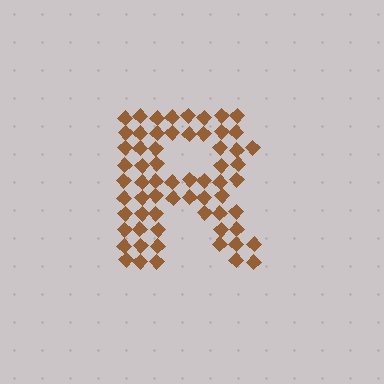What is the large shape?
The large shape is the letter R.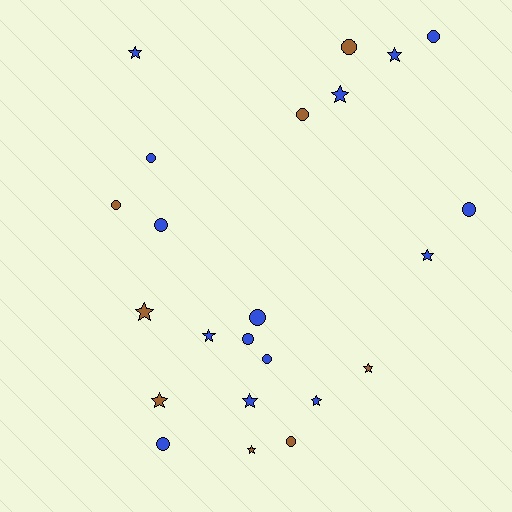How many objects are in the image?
There are 23 objects.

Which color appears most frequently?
Blue, with 15 objects.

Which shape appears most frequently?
Circle, with 12 objects.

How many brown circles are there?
There are 4 brown circles.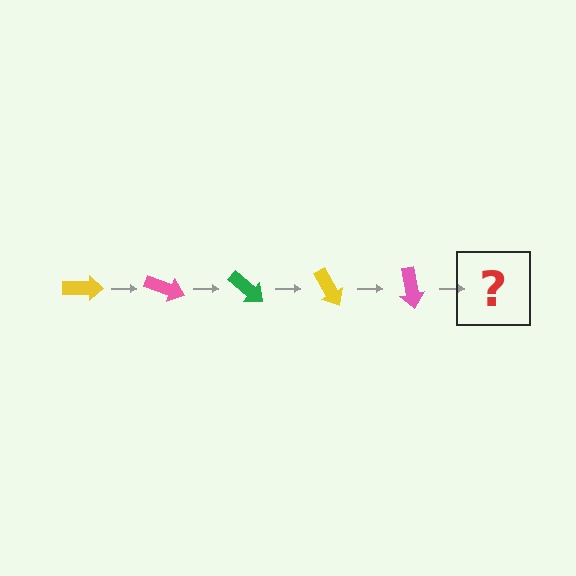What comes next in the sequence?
The next element should be a green arrow, rotated 100 degrees from the start.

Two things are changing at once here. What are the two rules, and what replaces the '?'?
The two rules are that it rotates 20 degrees each step and the color cycles through yellow, pink, and green. The '?' should be a green arrow, rotated 100 degrees from the start.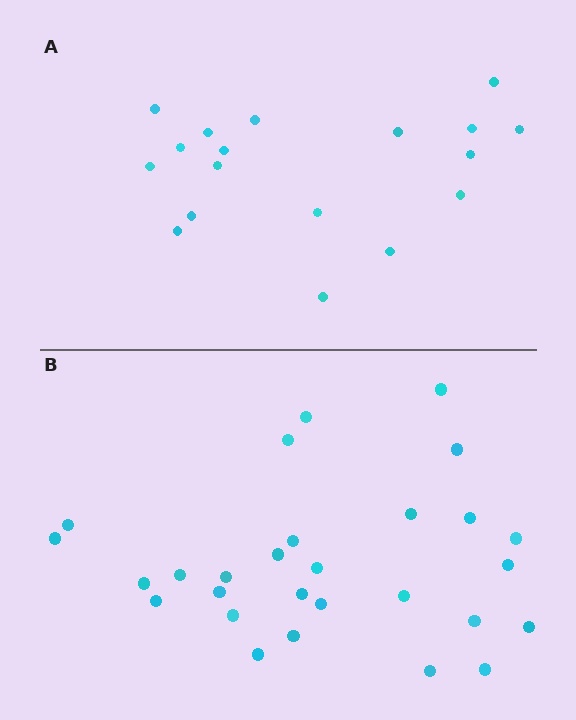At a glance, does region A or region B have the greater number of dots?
Region B (the bottom region) has more dots.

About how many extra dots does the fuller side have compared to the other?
Region B has roughly 10 or so more dots than region A.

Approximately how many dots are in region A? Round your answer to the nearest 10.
About 20 dots. (The exact count is 18, which rounds to 20.)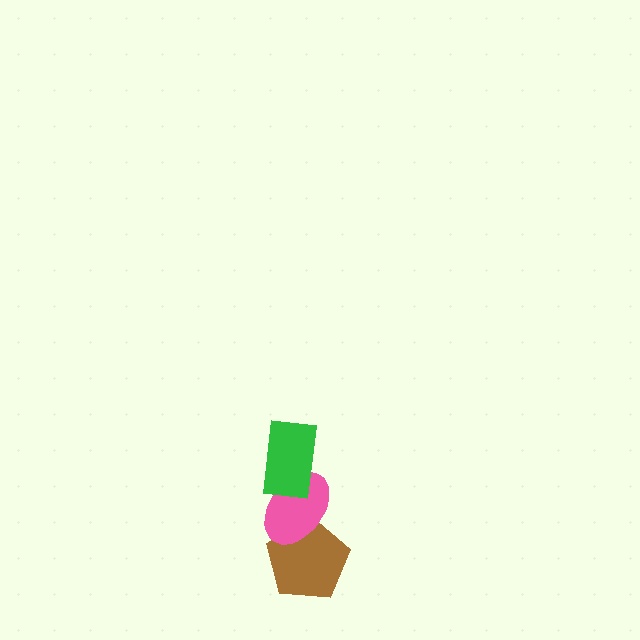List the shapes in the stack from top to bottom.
From top to bottom: the green rectangle, the pink ellipse, the brown pentagon.